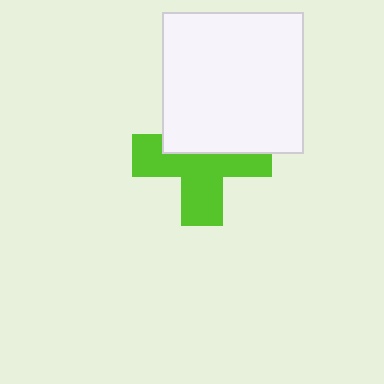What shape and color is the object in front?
The object in front is a white square.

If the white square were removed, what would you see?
You would see the complete lime cross.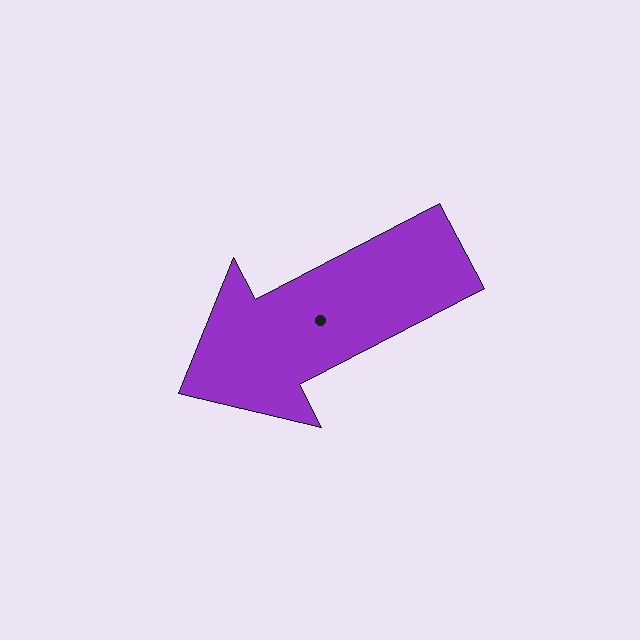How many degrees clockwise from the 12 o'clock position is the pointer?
Approximately 242 degrees.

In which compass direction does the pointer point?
Southwest.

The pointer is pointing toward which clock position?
Roughly 8 o'clock.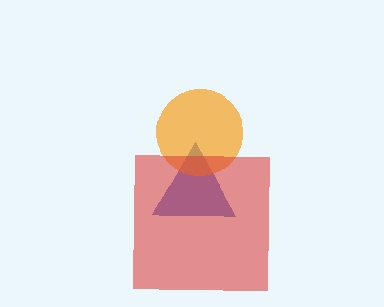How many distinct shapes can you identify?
There are 3 distinct shapes: a blue triangle, an orange circle, a red square.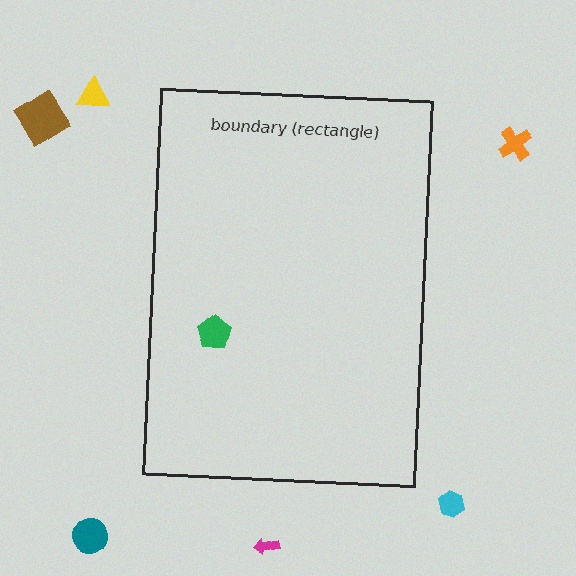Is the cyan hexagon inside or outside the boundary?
Outside.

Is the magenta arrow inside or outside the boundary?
Outside.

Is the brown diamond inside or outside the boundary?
Outside.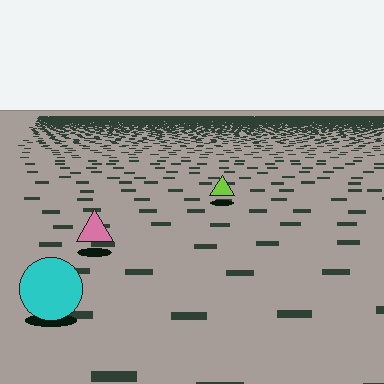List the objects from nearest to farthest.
From nearest to farthest: the cyan circle, the pink triangle, the lime triangle.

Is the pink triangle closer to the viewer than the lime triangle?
Yes. The pink triangle is closer — you can tell from the texture gradient: the ground texture is coarser near it.